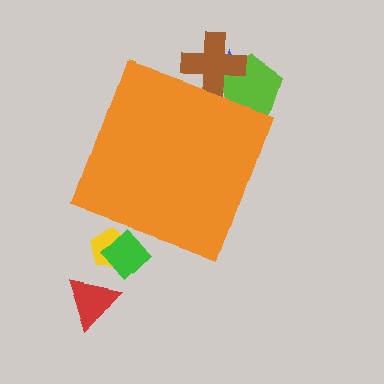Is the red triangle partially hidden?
No, the red triangle is fully visible.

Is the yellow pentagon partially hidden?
Yes, the yellow pentagon is partially hidden behind the orange diamond.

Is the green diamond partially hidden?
Yes, the green diamond is partially hidden behind the orange diamond.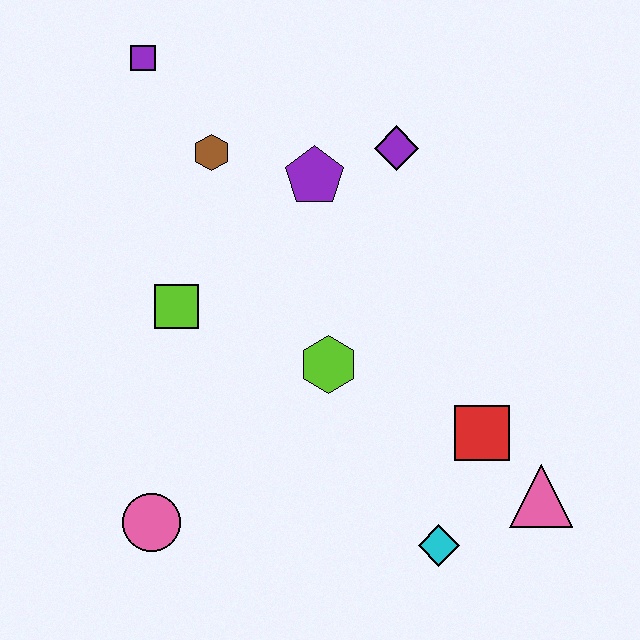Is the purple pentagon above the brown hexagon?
No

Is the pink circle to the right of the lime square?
No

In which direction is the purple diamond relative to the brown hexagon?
The purple diamond is to the right of the brown hexagon.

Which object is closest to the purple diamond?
The purple pentagon is closest to the purple diamond.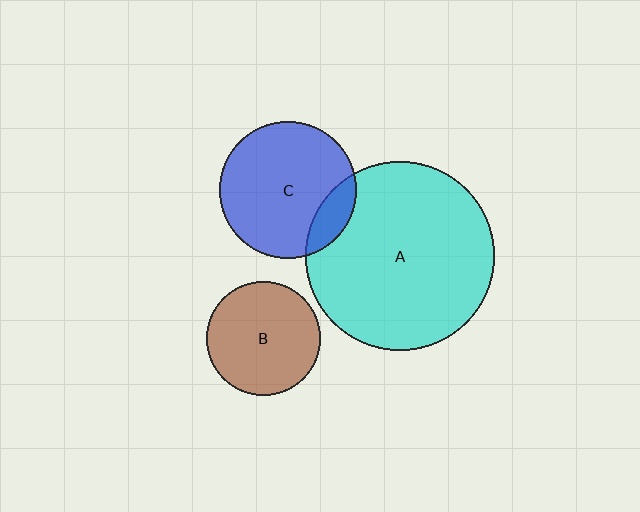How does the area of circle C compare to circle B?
Approximately 1.4 times.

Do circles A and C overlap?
Yes.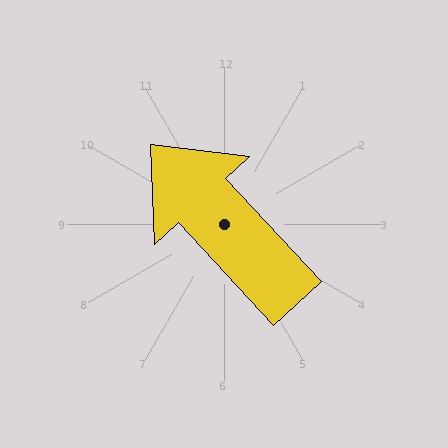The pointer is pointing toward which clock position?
Roughly 11 o'clock.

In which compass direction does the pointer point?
Northwest.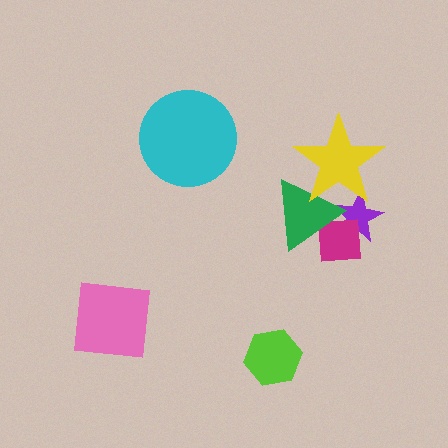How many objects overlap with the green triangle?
3 objects overlap with the green triangle.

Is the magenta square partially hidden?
Yes, it is partially covered by another shape.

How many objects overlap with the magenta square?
2 objects overlap with the magenta square.